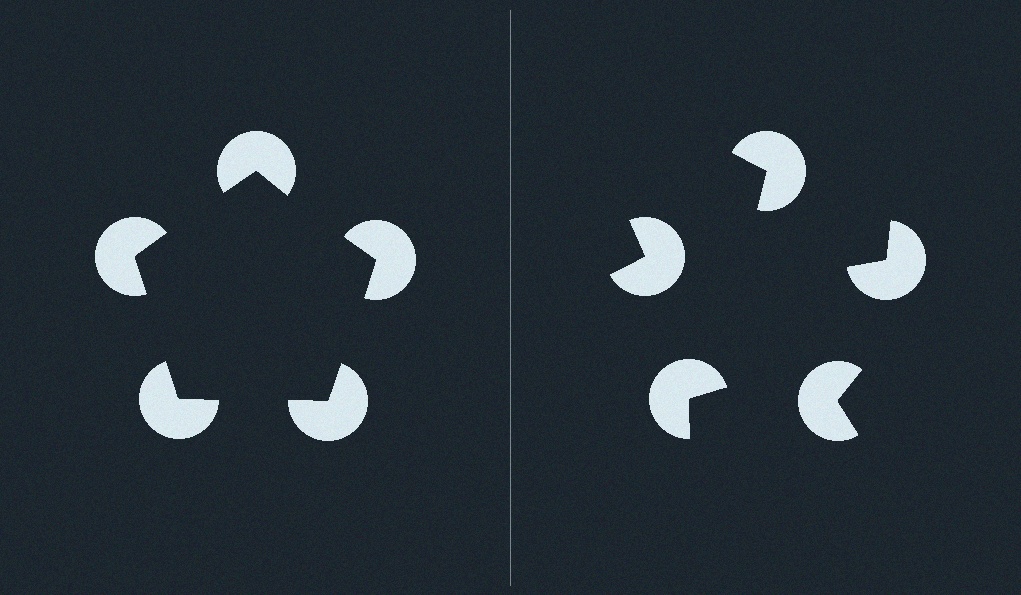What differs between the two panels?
The pac-man discs are positioned identically on both sides; only the wedge orientations differ. On the left they align to a pentagon; on the right they are misaligned.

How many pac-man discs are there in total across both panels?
10 — 5 on each side.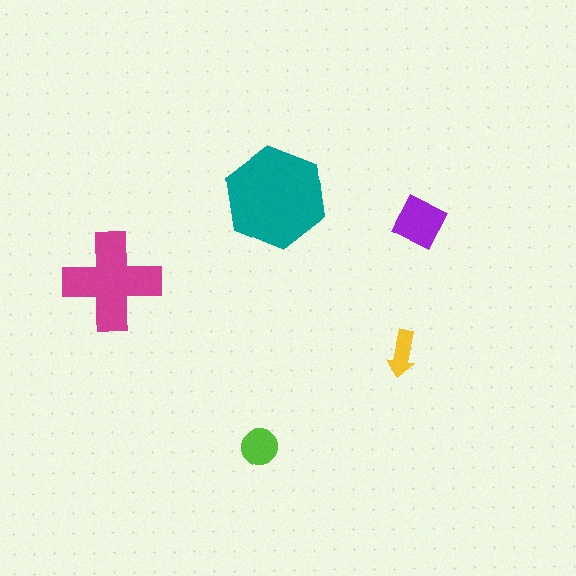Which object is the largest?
The teal hexagon.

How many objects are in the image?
There are 5 objects in the image.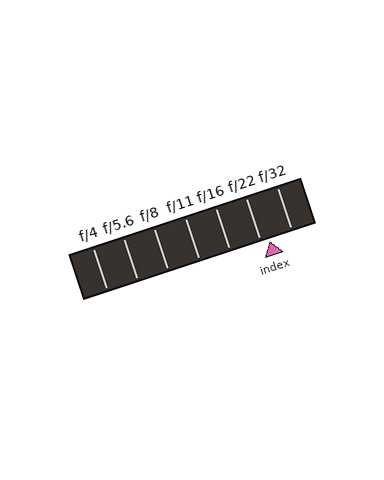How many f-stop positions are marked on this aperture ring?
There are 7 f-stop positions marked.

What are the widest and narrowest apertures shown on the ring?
The widest aperture shown is f/4 and the narrowest is f/32.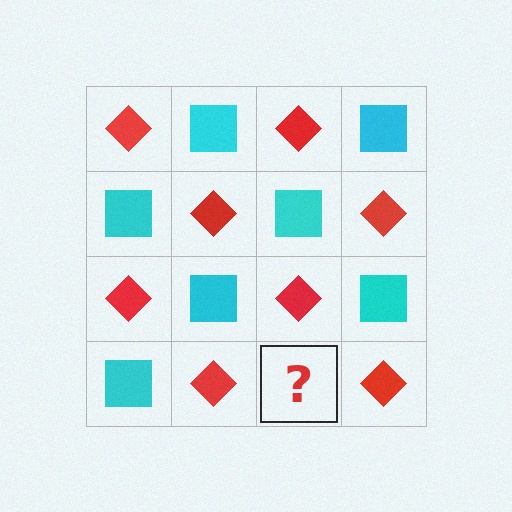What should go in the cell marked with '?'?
The missing cell should contain a cyan square.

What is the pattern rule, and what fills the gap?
The rule is that it alternates red diamond and cyan square in a checkerboard pattern. The gap should be filled with a cyan square.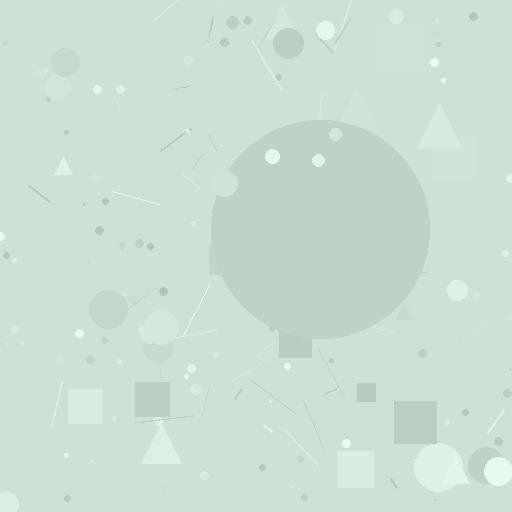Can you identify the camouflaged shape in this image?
The camouflaged shape is a circle.